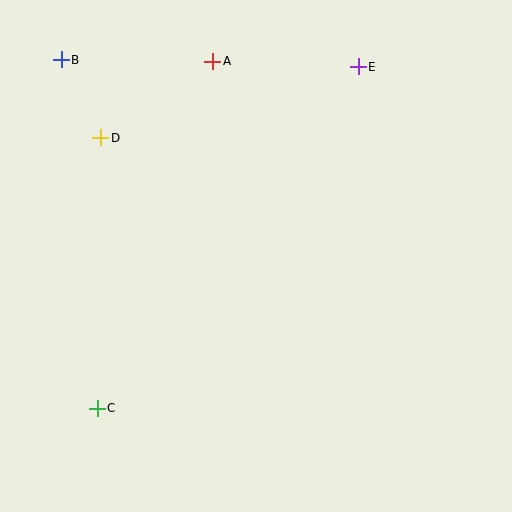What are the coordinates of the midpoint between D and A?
The midpoint between D and A is at (157, 99).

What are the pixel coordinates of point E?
Point E is at (358, 67).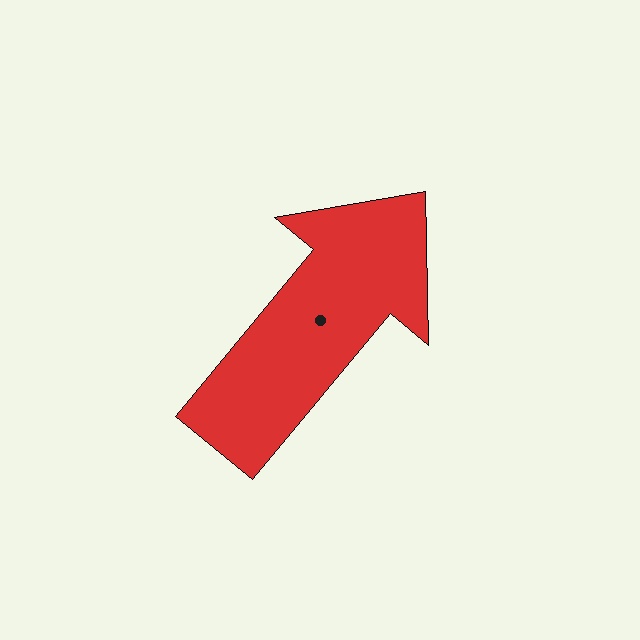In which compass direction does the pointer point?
Northeast.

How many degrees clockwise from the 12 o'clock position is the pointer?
Approximately 40 degrees.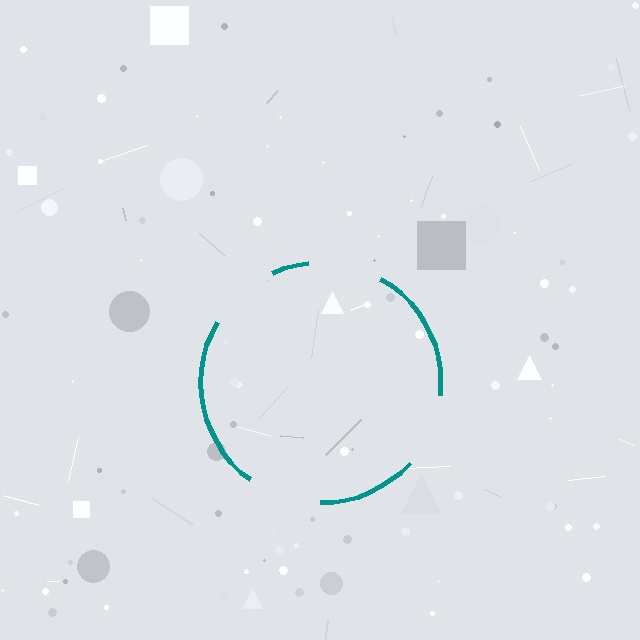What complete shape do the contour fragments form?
The contour fragments form a circle.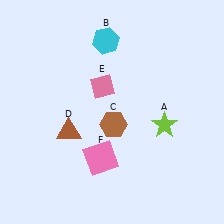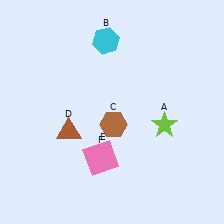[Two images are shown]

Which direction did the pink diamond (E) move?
The pink diamond (E) moved down.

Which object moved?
The pink diamond (E) moved down.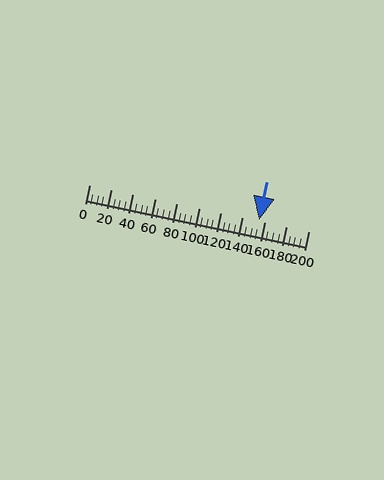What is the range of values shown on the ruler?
The ruler shows values from 0 to 200.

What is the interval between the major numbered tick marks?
The major tick marks are spaced 20 units apart.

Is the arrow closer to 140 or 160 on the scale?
The arrow is closer to 160.